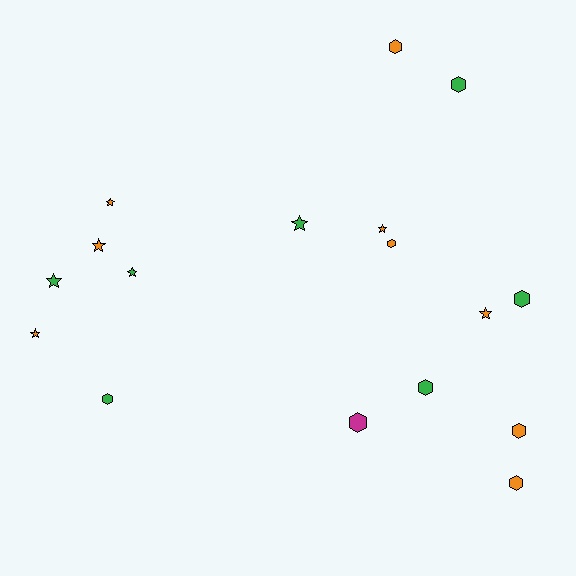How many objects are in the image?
There are 17 objects.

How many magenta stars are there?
There are no magenta stars.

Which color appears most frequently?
Orange, with 9 objects.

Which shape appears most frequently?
Hexagon, with 9 objects.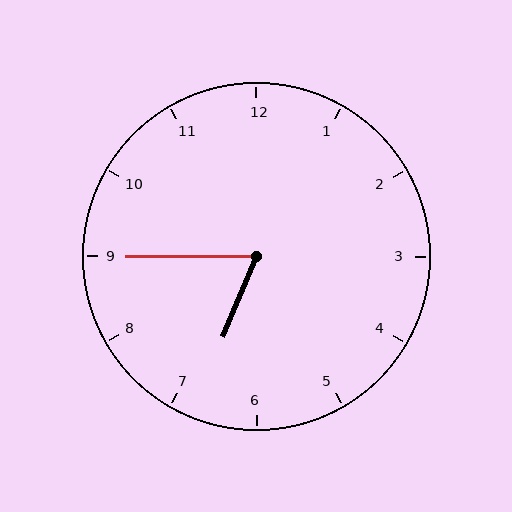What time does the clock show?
6:45.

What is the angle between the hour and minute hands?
Approximately 68 degrees.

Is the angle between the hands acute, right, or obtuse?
It is acute.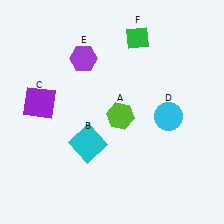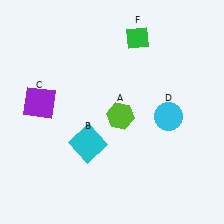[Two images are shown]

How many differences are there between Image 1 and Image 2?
There is 1 difference between the two images.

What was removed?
The purple hexagon (E) was removed in Image 2.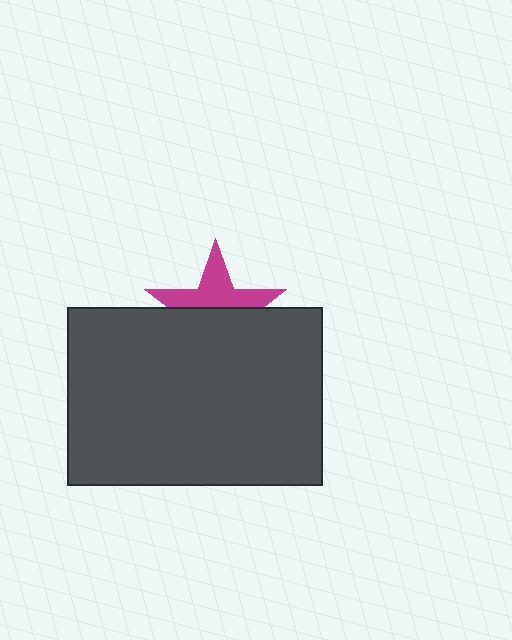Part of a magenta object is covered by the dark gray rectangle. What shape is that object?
It is a star.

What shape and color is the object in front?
The object in front is a dark gray rectangle.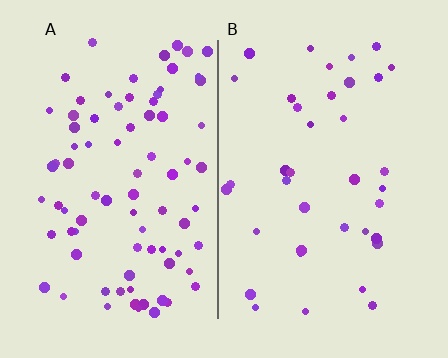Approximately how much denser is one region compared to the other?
Approximately 2.3× — region A over region B.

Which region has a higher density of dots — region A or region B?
A (the left).